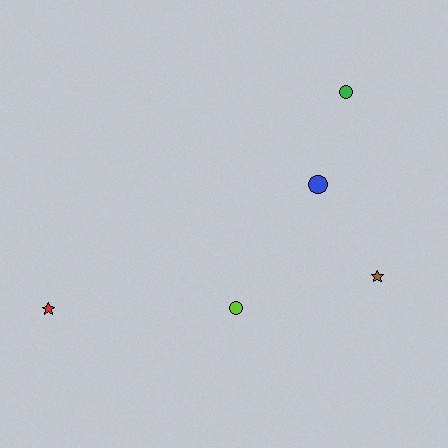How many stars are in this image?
There are 2 stars.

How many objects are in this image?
There are 5 objects.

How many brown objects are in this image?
There is 1 brown object.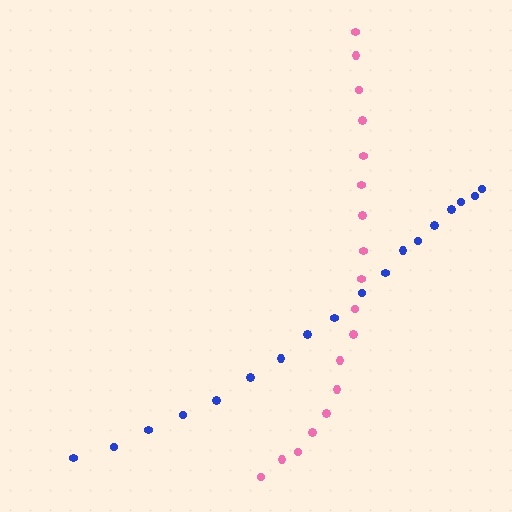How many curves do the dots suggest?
There are 2 distinct paths.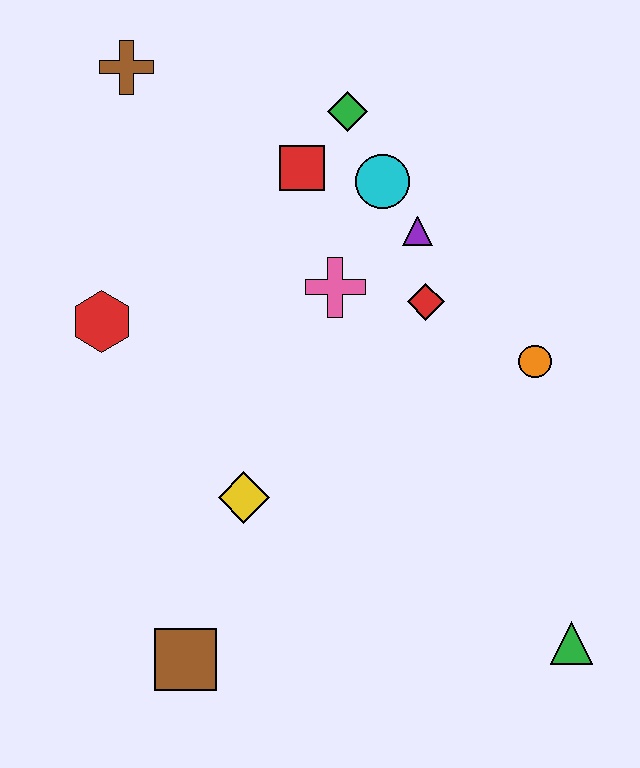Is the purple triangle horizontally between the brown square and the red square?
No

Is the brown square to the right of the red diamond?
No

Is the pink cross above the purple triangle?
No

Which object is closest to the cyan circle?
The purple triangle is closest to the cyan circle.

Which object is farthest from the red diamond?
The brown square is farthest from the red diamond.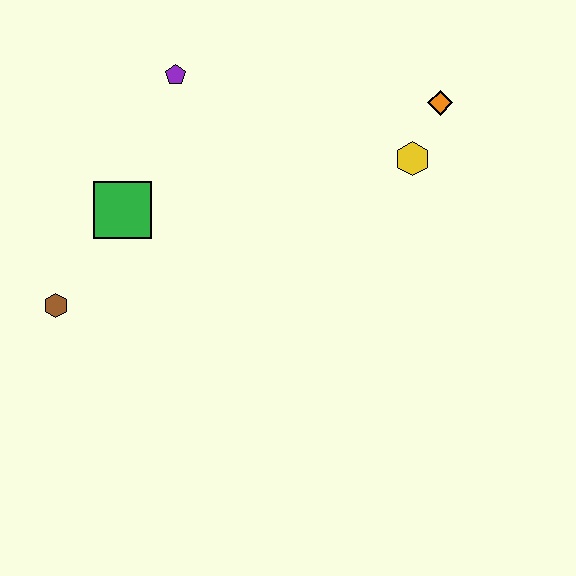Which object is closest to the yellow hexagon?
The orange diamond is closest to the yellow hexagon.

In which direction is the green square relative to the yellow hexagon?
The green square is to the left of the yellow hexagon.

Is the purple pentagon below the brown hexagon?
No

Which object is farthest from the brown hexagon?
The orange diamond is farthest from the brown hexagon.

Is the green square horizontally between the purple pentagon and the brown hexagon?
Yes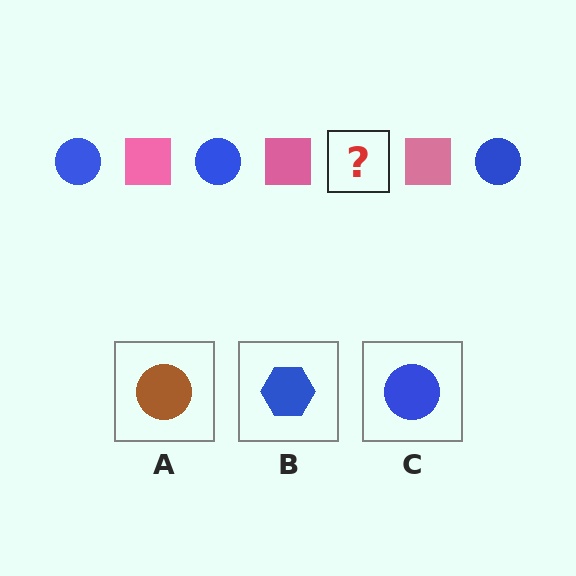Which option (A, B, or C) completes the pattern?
C.